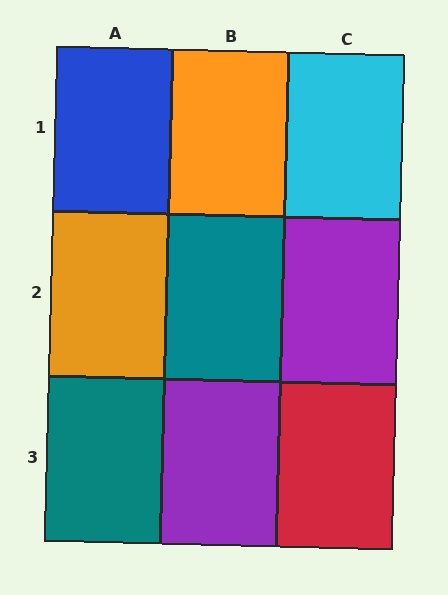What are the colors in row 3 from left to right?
Teal, purple, red.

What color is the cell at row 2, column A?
Orange.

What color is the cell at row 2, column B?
Teal.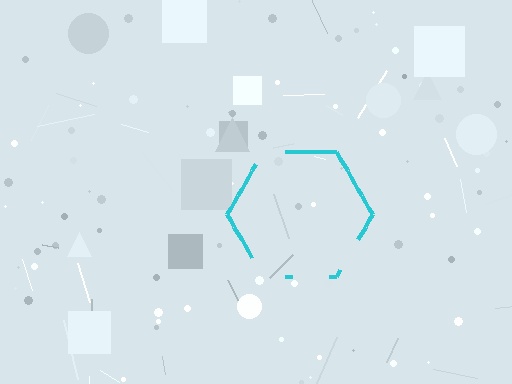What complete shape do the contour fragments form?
The contour fragments form a hexagon.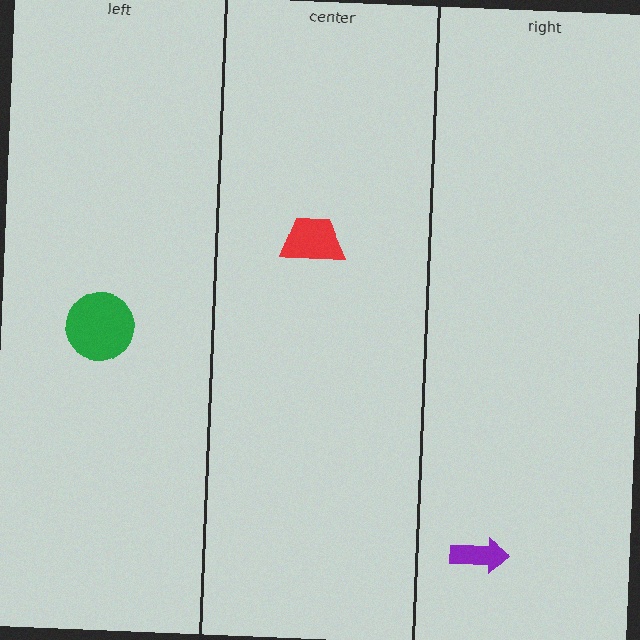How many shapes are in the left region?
1.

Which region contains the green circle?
The left region.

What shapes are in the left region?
The green circle.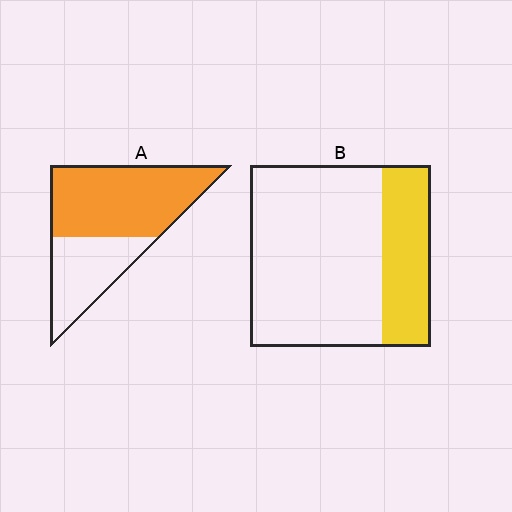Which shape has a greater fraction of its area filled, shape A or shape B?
Shape A.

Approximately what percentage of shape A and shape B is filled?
A is approximately 65% and B is approximately 25%.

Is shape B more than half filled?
No.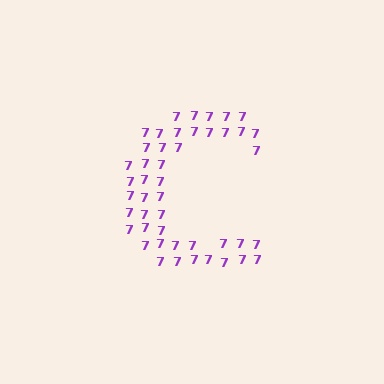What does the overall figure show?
The overall figure shows the letter C.